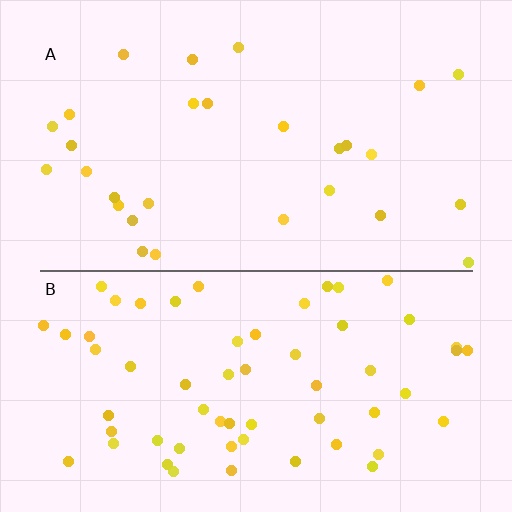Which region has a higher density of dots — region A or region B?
B (the bottom).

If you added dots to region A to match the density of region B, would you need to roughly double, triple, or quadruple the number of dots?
Approximately double.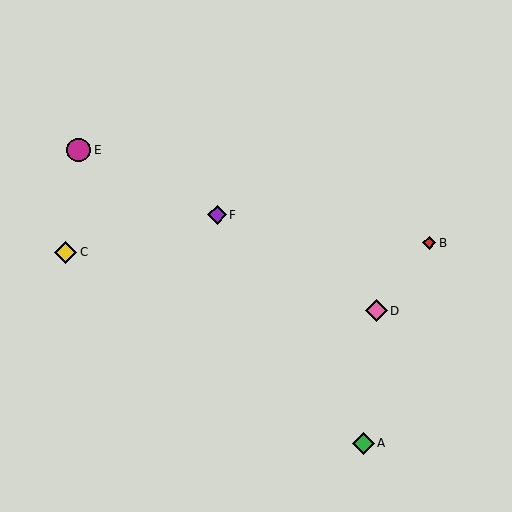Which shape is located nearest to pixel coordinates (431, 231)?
The red diamond (labeled B) at (429, 243) is nearest to that location.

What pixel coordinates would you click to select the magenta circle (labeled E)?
Click at (79, 150) to select the magenta circle E.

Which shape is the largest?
The magenta circle (labeled E) is the largest.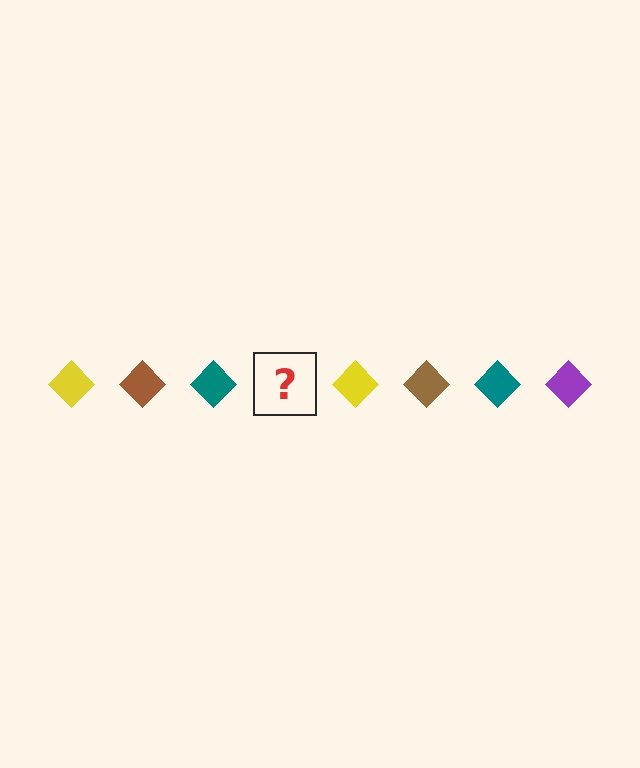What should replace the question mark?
The question mark should be replaced with a purple diamond.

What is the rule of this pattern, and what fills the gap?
The rule is that the pattern cycles through yellow, brown, teal, purple diamonds. The gap should be filled with a purple diamond.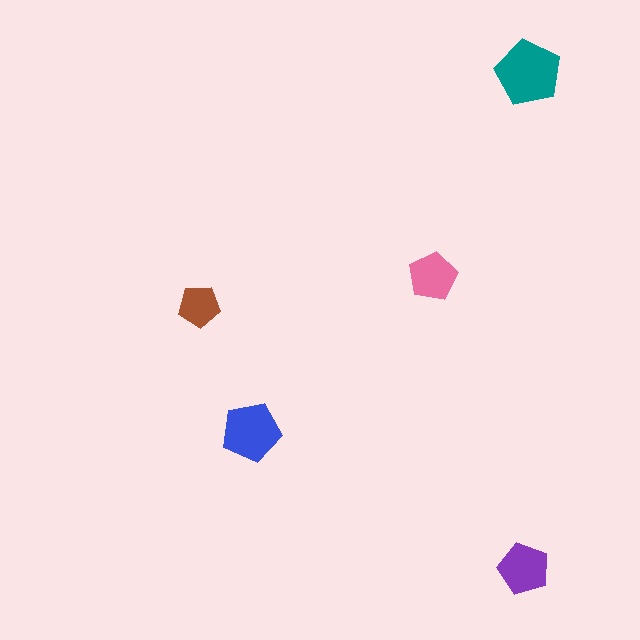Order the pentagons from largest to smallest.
the teal one, the blue one, the purple one, the pink one, the brown one.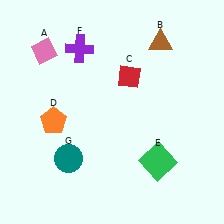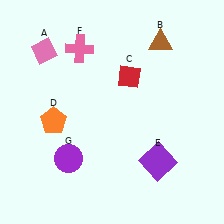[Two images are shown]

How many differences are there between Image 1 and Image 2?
There are 3 differences between the two images.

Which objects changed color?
E changed from green to purple. F changed from purple to pink. G changed from teal to purple.